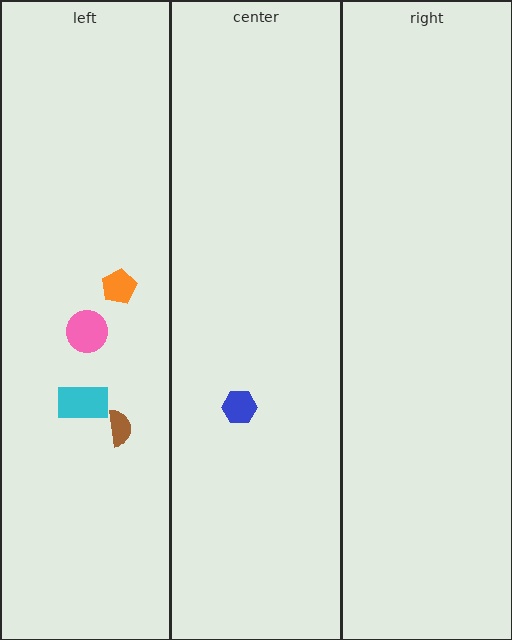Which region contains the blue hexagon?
The center region.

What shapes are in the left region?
The pink circle, the brown semicircle, the orange pentagon, the cyan rectangle.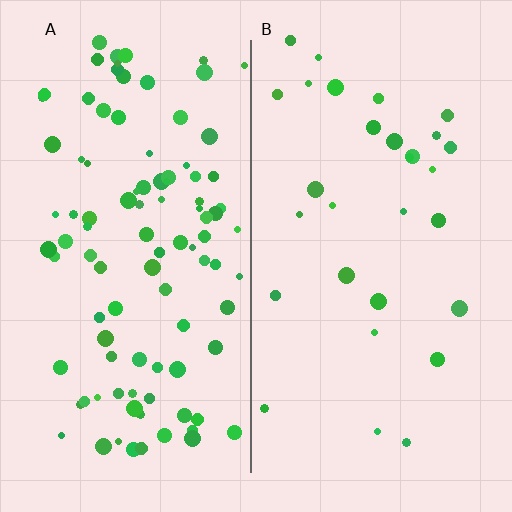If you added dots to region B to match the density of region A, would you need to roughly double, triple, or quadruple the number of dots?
Approximately triple.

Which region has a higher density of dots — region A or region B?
A (the left).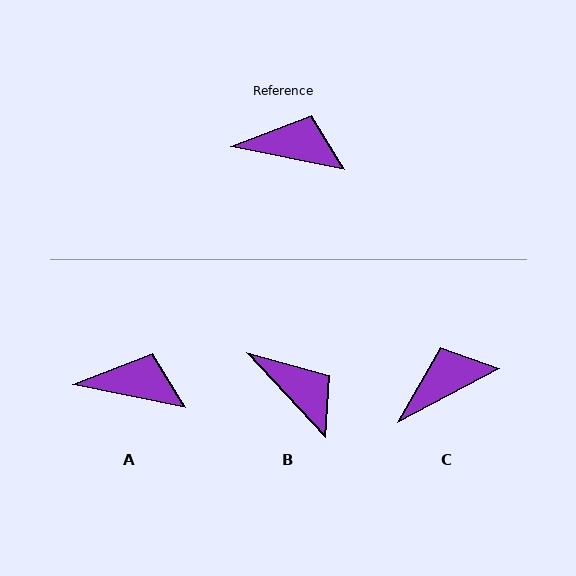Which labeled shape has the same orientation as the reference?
A.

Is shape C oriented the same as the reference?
No, it is off by about 39 degrees.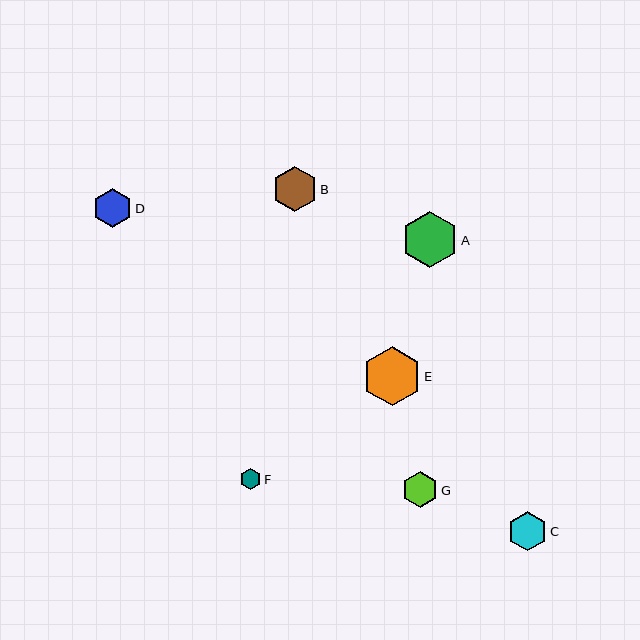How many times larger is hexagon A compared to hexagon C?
Hexagon A is approximately 1.4 times the size of hexagon C.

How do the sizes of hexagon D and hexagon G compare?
Hexagon D and hexagon G are approximately the same size.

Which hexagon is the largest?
Hexagon E is the largest with a size of approximately 59 pixels.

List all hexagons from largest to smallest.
From largest to smallest: E, A, B, C, D, G, F.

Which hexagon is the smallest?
Hexagon F is the smallest with a size of approximately 20 pixels.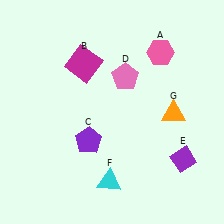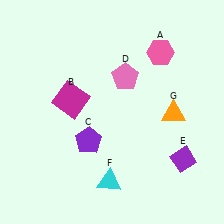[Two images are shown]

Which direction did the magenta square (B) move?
The magenta square (B) moved down.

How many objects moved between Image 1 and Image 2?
1 object moved between the two images.